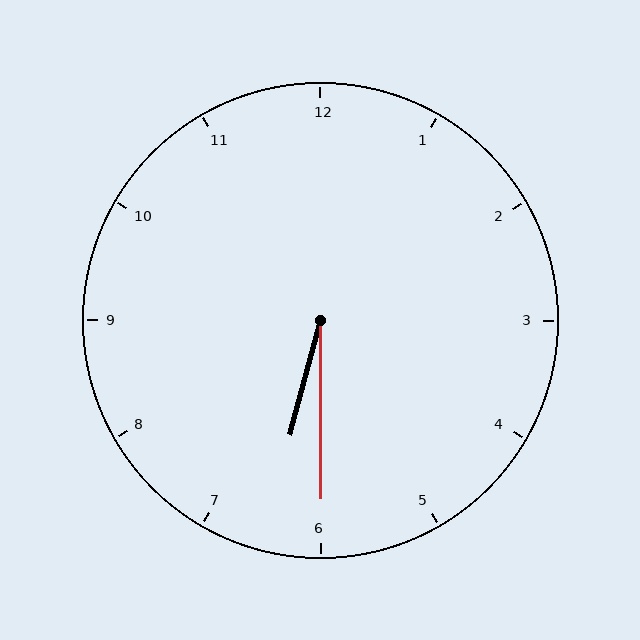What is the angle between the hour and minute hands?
Approximately 15 degrees.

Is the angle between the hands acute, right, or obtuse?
It is acute.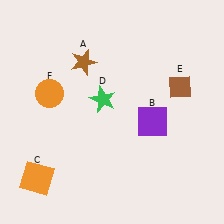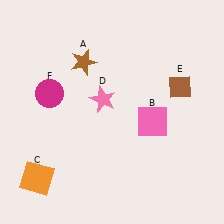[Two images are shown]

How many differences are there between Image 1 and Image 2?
There are 3 differences between the two images.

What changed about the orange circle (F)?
In Image 1, F is orange. In Image 2, it changed to magenta.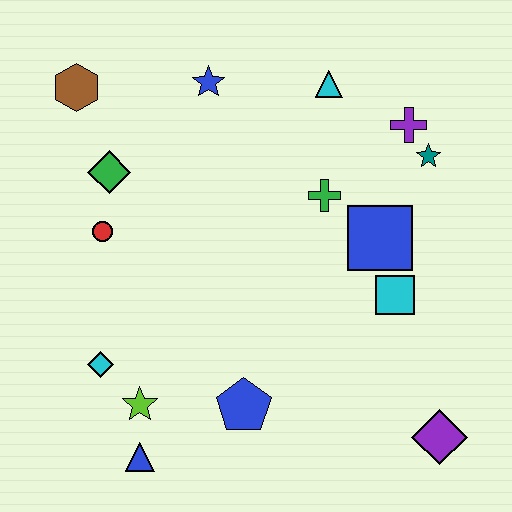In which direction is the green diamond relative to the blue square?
The green diamond is to the left of the blue square.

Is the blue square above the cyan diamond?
Yes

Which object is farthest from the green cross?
The blue triangle is farthest from the green cross.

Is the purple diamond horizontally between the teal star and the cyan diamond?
No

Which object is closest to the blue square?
The cyan square is closest to the blue square.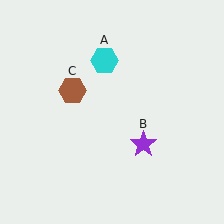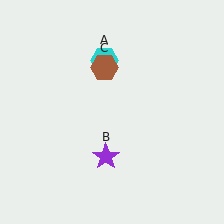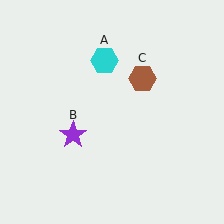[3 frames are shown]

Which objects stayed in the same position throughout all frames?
Cyan hexagon (object A) remained stationary.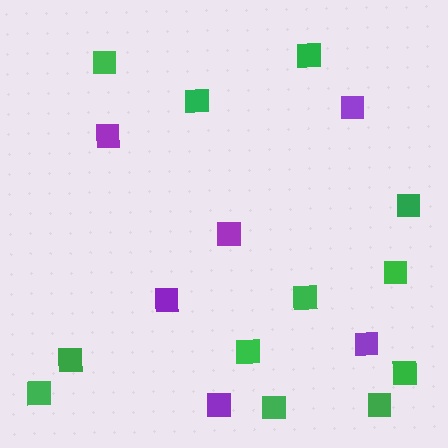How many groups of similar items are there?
There are 2 groups: one group of green squares (12) and one group of purple squares (6).